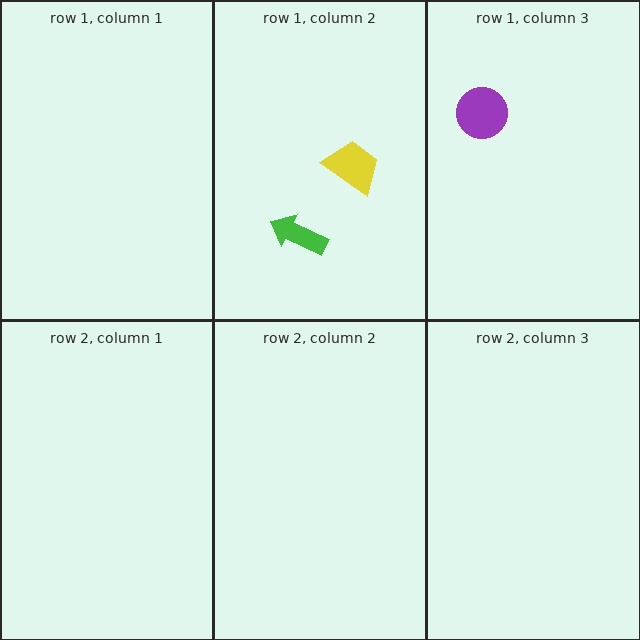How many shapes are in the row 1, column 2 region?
2.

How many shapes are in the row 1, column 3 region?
1.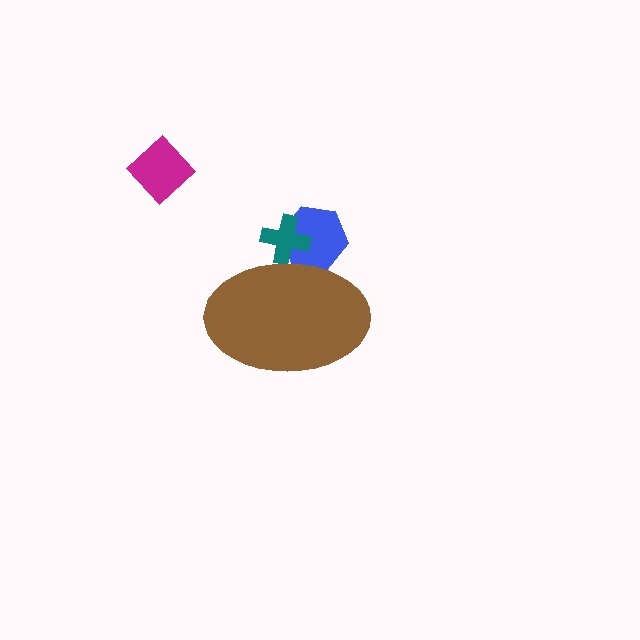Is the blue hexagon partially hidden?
Yes, the blue hexagon is partially hidden behind the brown ellipse.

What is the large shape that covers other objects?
A brown ellipse.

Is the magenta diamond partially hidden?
No, the magenta diamond is fully visible.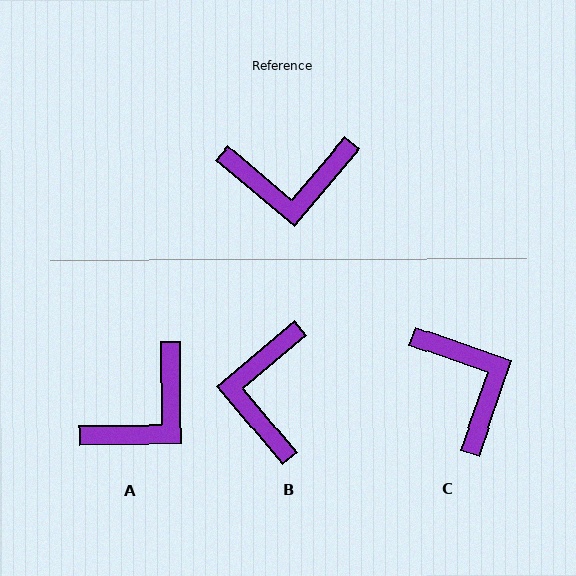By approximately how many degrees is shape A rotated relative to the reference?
Approximately 41 degrees counter-clockwise.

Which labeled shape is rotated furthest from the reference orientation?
C, about 111 degrees away.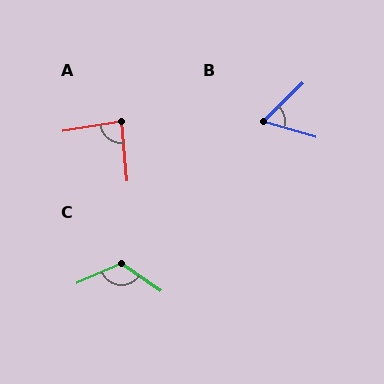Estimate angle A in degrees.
Approximately 86 degrees.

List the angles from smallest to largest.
B (61°), A (86°), C (122°).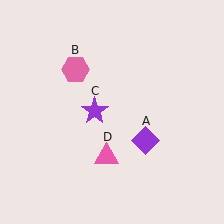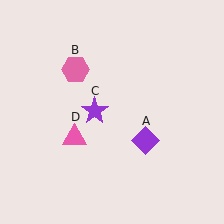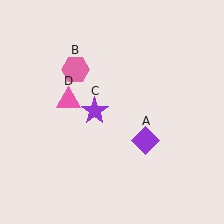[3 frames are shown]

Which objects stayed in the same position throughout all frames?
Purple diamond (object A) and pink hexagon (object B) and purple star (object C) remained stationary.